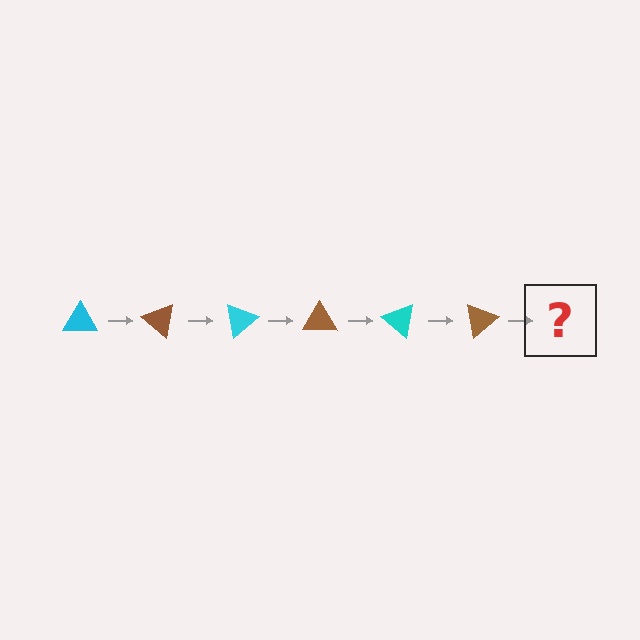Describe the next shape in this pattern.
It should be a cyan triangle, rotated 240 degrees from the start.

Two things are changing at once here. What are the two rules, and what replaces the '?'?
The two rules are that it rotates 40 degrees each step and the color cycles through cyan and brown. The '?' should be a cyan triangle, rotated 240 degrees from the start.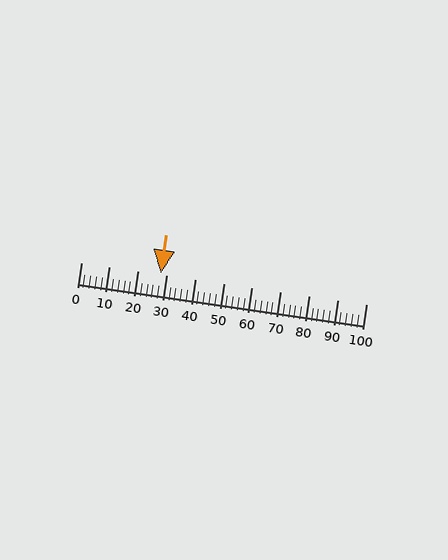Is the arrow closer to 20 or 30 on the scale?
The arrow is closer to 30.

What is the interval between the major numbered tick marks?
The major tick marks are spaced 10 units apart.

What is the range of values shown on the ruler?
The ruler shows values from 0 to 100.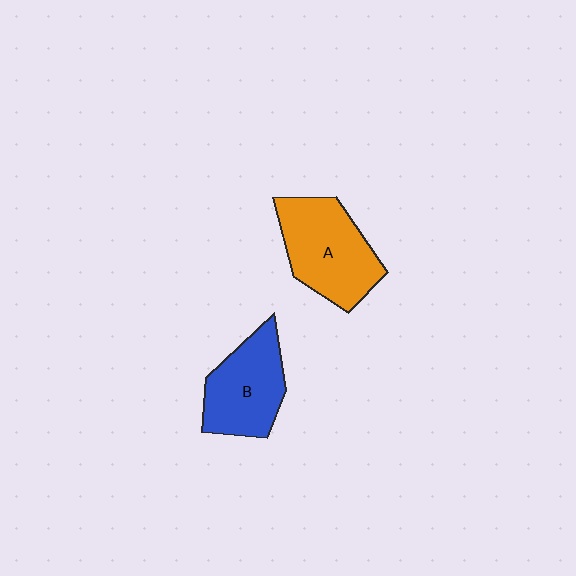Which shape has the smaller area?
Shape B (blue).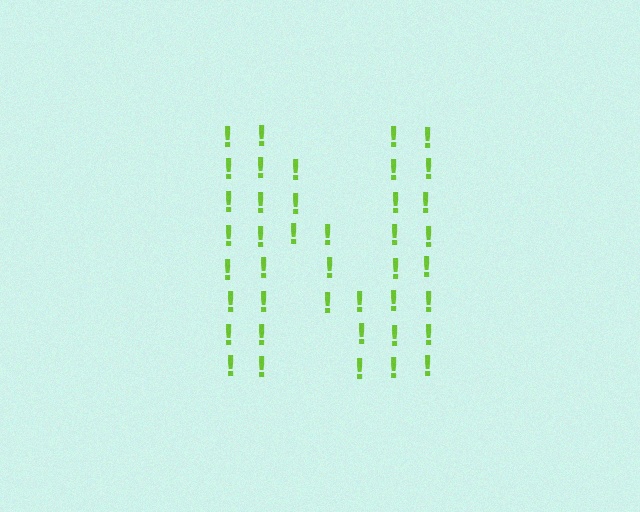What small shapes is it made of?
It is made of small exclamation marks.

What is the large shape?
The large shape is the letter N.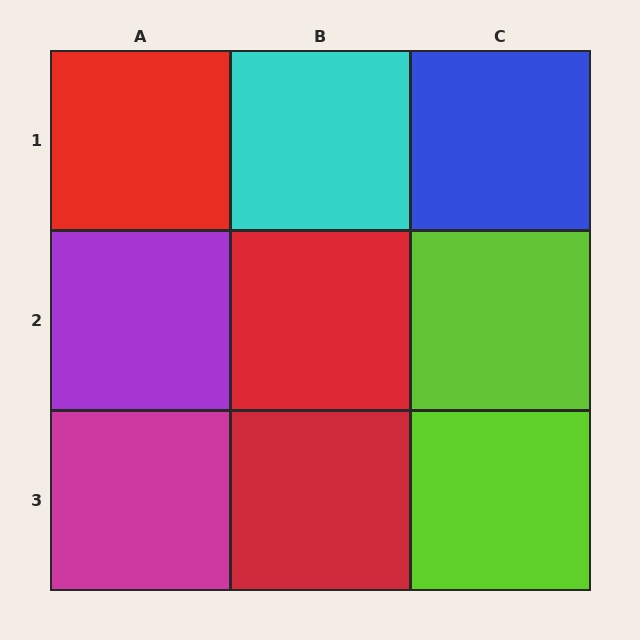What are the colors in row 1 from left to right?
Red, cyan, blue.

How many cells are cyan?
1 cell is cyan.